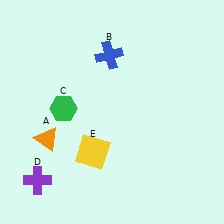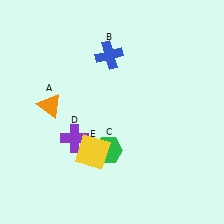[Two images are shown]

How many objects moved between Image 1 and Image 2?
3 objects moved between the two images.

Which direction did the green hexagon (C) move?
The green hexagon (C) moved right.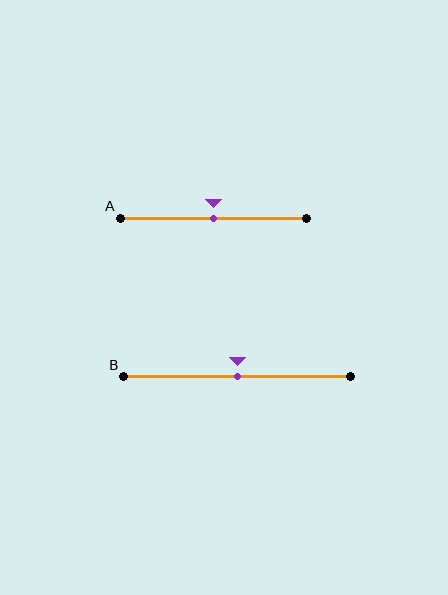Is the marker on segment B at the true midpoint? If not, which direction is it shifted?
Yes, the marker on segment B is at the true midpoint.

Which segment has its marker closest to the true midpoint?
Segment A has its marker closest to the true midpoint.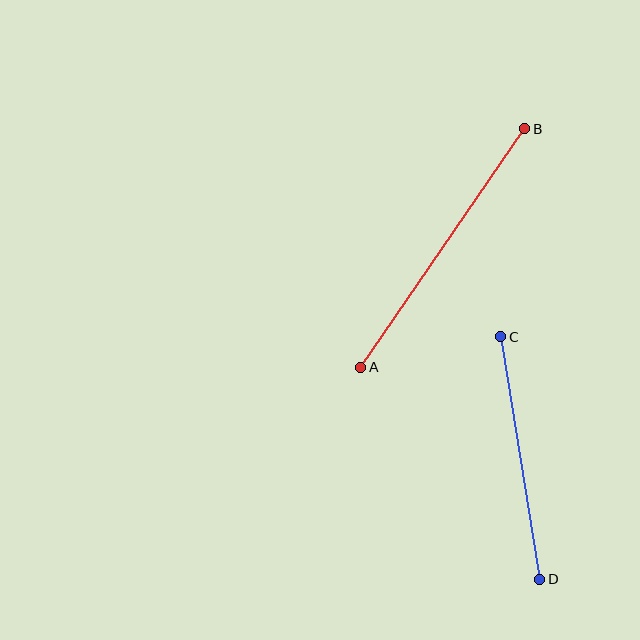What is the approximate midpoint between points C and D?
The midpoint is at approximately (520, 458) pixels.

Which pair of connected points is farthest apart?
Points A and B are farthest apart.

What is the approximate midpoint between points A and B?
The midpoint is at approximately (443, 248) pixels.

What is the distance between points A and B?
The distance is approximately 289 pixels.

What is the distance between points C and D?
The distance is approximately 246 pixels.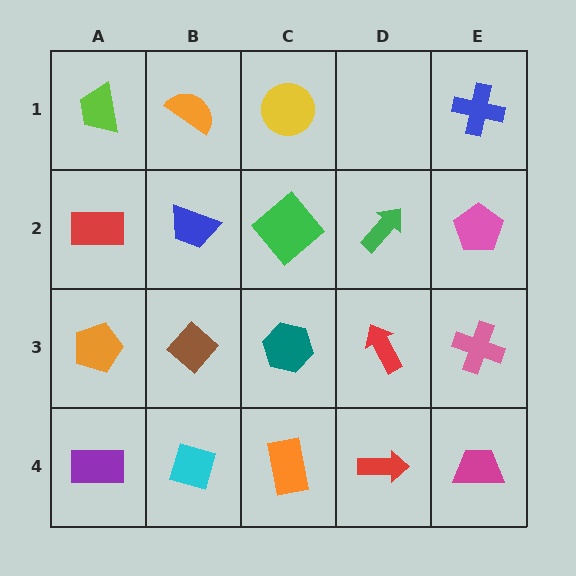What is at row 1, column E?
A blue cross.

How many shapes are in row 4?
5 shapes.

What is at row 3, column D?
A red arrow.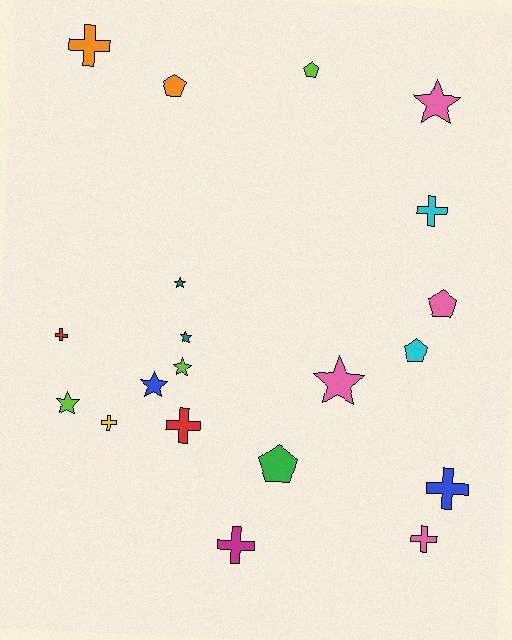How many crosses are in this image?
There are 8 crosses.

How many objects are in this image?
There are 20 objects.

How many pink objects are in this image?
There are 4 pink objects.